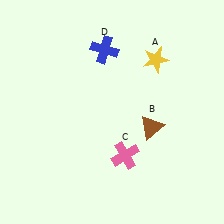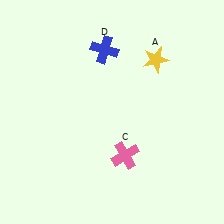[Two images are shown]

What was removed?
The brown triangle (B) was removed in Image 2.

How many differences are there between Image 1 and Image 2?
There is 1 difference between the two images.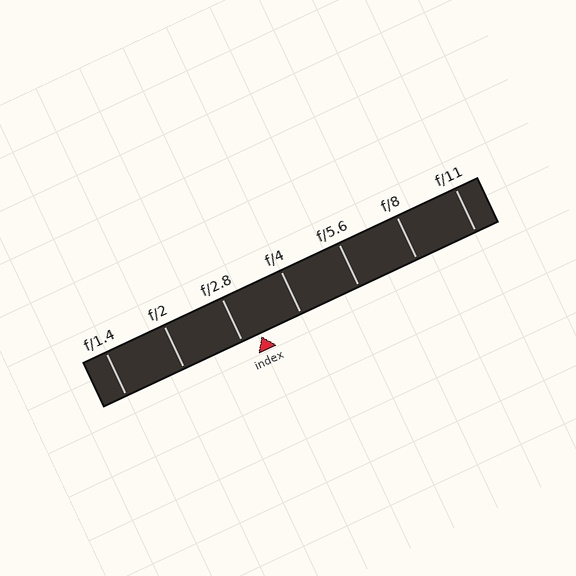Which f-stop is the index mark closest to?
The index mark is closest to f/2.8.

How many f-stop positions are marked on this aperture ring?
There are 7 f-stop positions marked.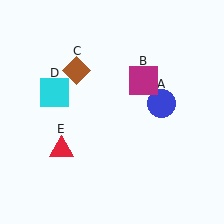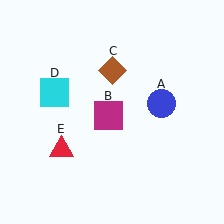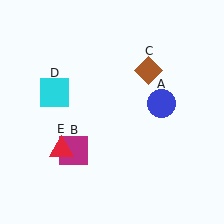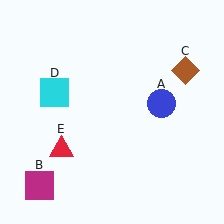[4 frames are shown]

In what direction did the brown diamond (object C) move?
The brown diamond (object C) moved right.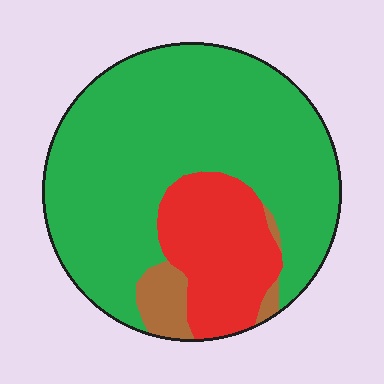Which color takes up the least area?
Brown, at roughly 5%.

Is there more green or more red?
Green.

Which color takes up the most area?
Green, at roughly 75%.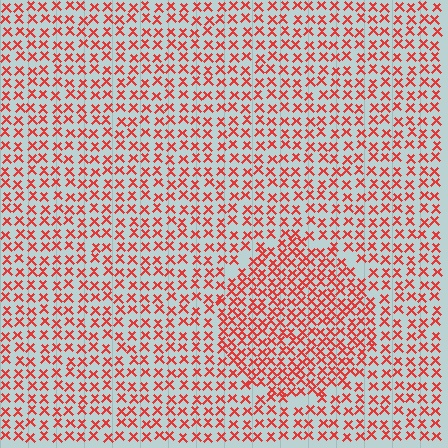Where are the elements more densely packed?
The elements are more densely packed inside the circle boundary.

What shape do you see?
I see a circle.